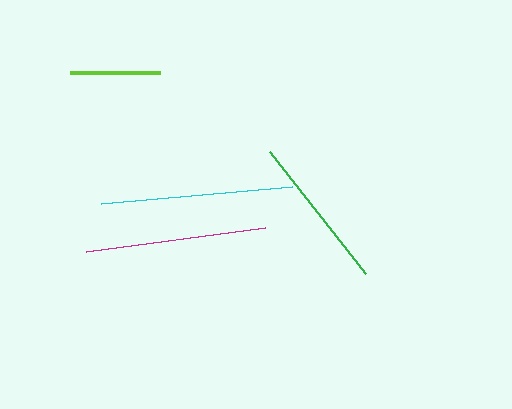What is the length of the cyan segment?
The cyan segment is approximately 191 pixels long.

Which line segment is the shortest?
The lime line is the shortest at approximately 90 pixels.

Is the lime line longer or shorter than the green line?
The green line is longer than the lime line.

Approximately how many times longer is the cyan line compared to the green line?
The cyan line is approximately 1.2 times the length of the green line.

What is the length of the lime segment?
The lime segment is approximately 90 pixels long.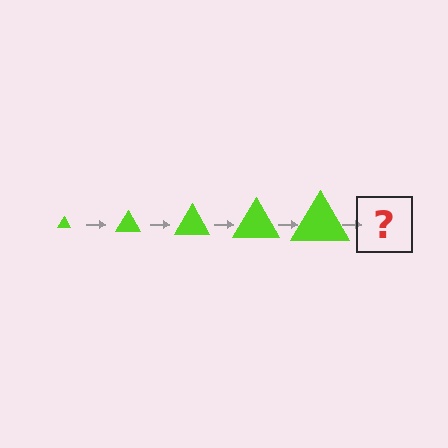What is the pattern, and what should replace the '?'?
The pattern is that the triangle gets progressively larger each step. The '?' should be a lime triangle, larger than the previous one.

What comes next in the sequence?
The next element should be a lime triangle, larger than the previous one.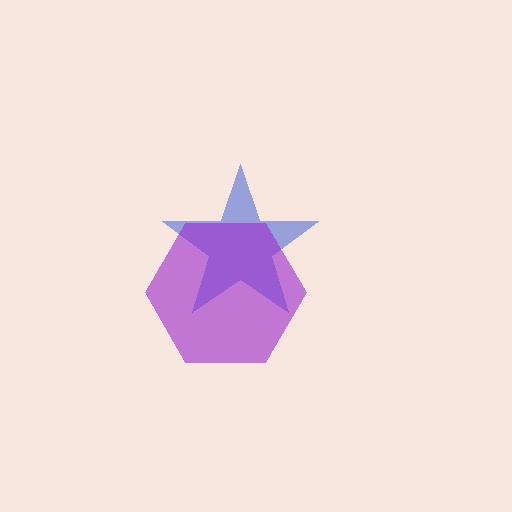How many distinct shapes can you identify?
There are 2 distinct shapes: a blue star, a purple hexagon.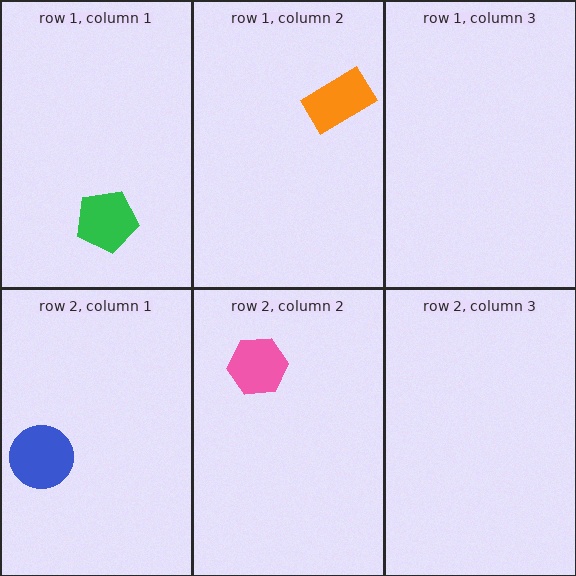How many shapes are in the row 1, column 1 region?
1.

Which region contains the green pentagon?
The row 1, column 1 region.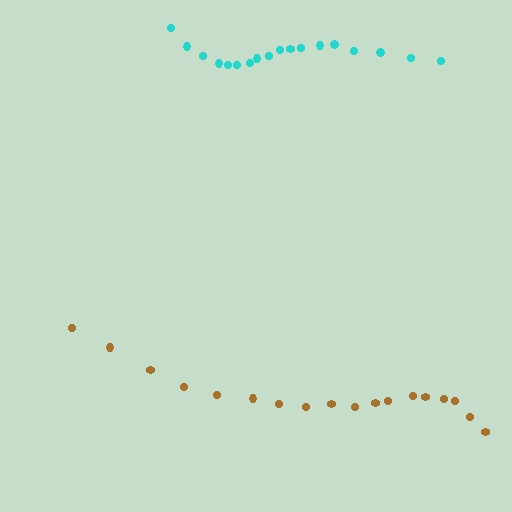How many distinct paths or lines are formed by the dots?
There are 2 distinct paths.